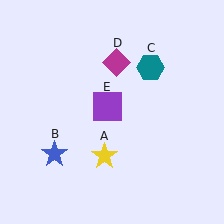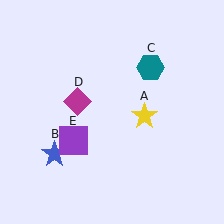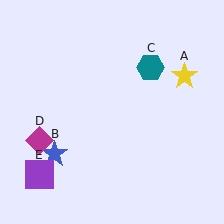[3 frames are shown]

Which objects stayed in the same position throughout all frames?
Blue star (object B) and teal hexagon (object C) remained stationary.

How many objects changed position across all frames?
3 objects changed position: yellow star (object A), magenta diamond (object D), purple square (object E).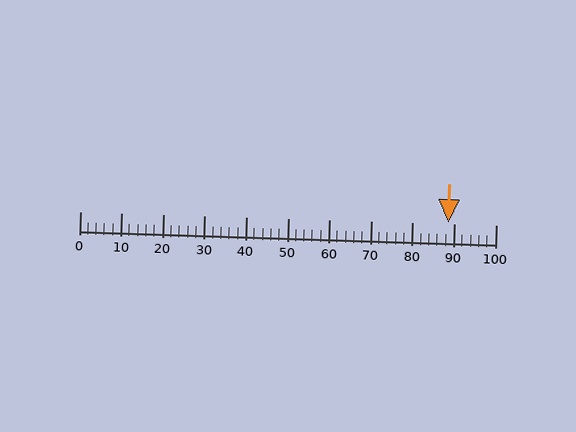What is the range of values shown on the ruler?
The ruler shows values from 0 to 100.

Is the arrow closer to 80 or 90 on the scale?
The arrow is closer to 90.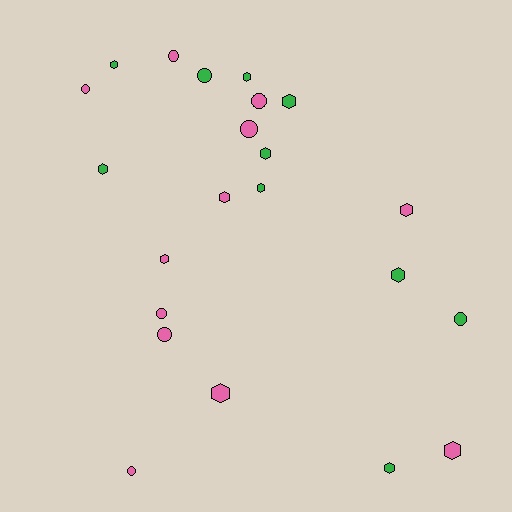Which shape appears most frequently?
Hexagon, with 13 objects.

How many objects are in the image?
There are 22 objects.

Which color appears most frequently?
Pink, with 12 objects.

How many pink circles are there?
There are 7 pink circles.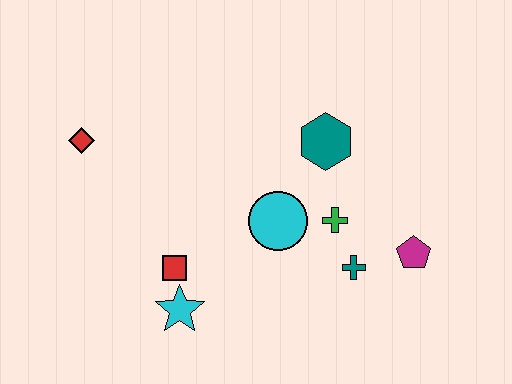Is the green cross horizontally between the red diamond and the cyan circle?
No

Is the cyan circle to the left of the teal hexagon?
Yes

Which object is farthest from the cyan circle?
The red diamond is farthest from the cyan circle.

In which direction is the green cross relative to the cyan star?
The green cross is to the right of the cyan star.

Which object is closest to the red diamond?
The red square is closest to the red diamond.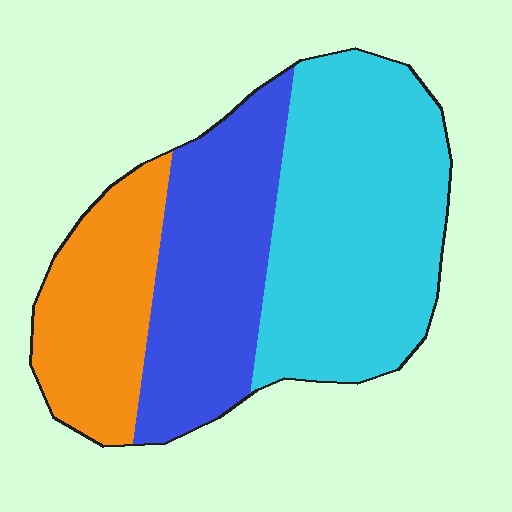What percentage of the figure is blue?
Blue takes up about one third (1/3) of the figure.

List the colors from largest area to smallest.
From largest to smallest: cyan, blue, orange.